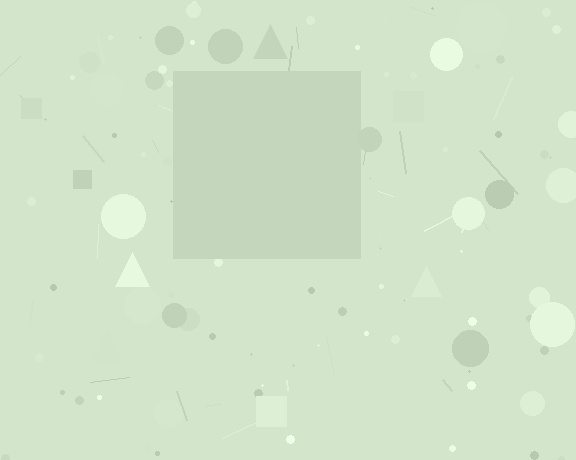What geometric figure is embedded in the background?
A square is embedded in the background.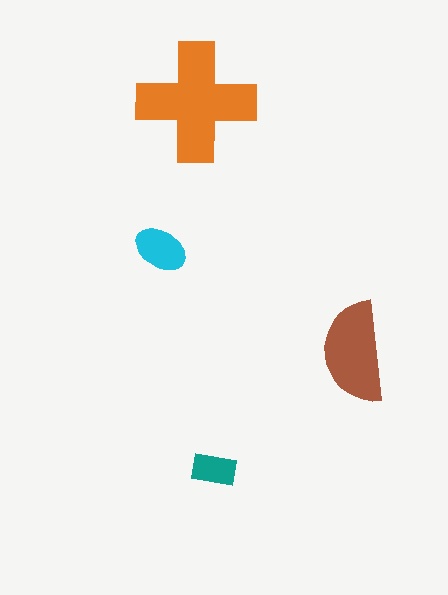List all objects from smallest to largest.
The teal rectangle, the cyan ellipse, the brown semicircle, the orange cross.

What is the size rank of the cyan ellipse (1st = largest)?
3rd.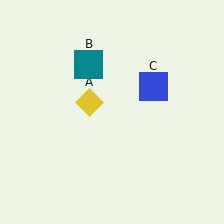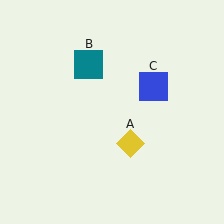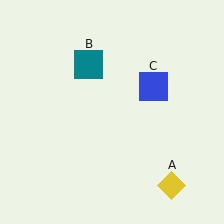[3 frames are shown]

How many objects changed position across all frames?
1 object changed position: yellow diamond (object A).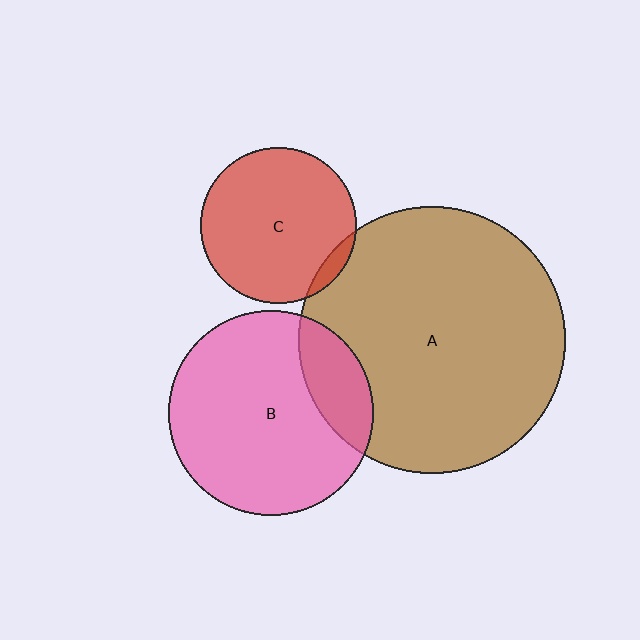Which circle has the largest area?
Circle A (brown).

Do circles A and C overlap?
Yes.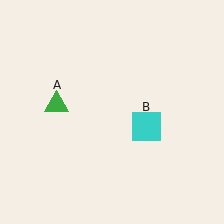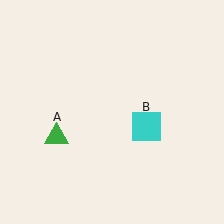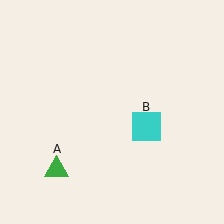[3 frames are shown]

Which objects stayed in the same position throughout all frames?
Cyan square (object B) remained stationary.